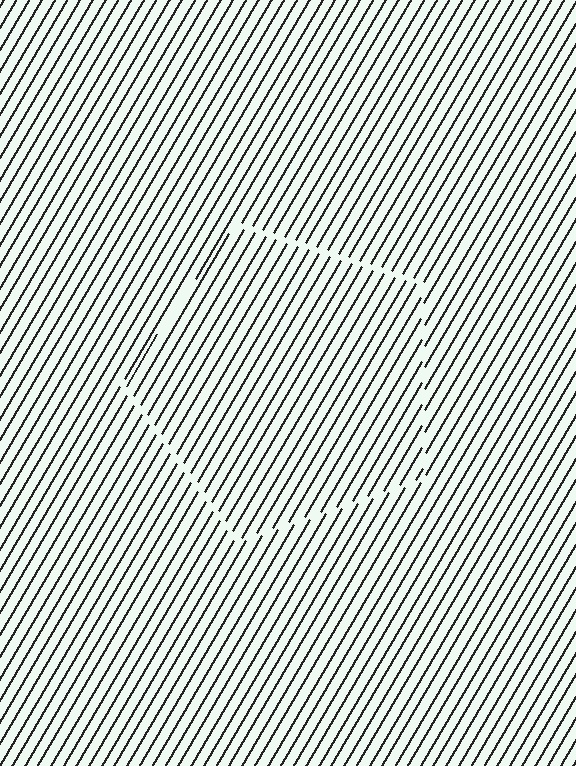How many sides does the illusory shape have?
5 sides — the line-ends trace a pentagon.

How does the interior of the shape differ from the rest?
The interior of the shape contains the same grating, shifted by half a period — the contour is defined by the phase discontinuity where line-ends from the inner and outer gratings abut.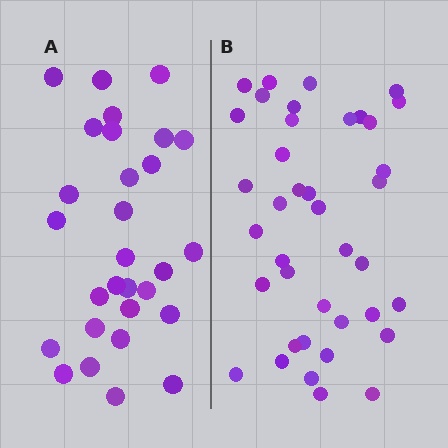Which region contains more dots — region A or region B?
Region B (the right region) has more dots.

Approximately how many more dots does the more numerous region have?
Region B has roughly 10 or so more dots than region A.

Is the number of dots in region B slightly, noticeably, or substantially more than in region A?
Region B has noticeably more, but not dramatically so. The ratio is roughly 1.3 to 1.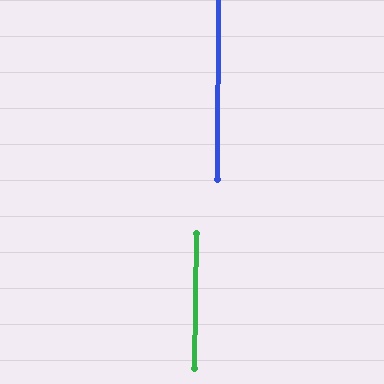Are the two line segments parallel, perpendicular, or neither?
Parallel — their directions differ by only 0.5°.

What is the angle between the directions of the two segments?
Approximately 1 degree.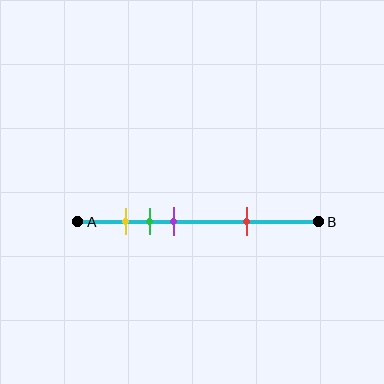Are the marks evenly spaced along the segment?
No, the marks are not evenly spaced.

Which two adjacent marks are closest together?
The yellow and green marks are the closest adjacent pair.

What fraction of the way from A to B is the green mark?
The green mark is approximately 30% (0.3) of the way from A to B.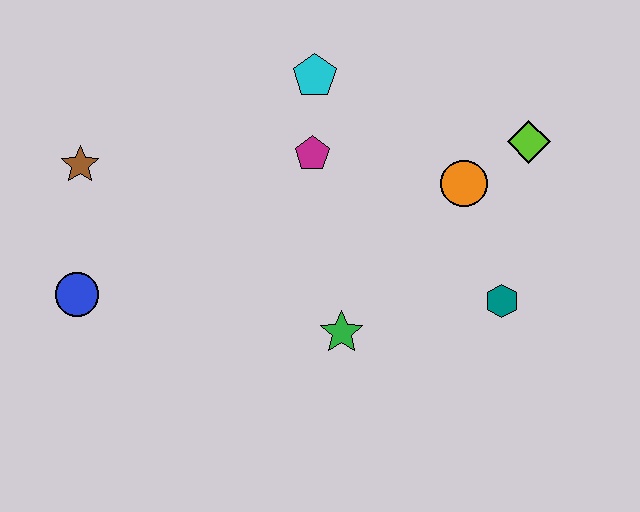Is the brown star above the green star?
Yes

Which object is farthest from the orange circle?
The blue circle is farthest from the orange circle.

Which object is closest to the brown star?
The blue circle is closest to the brown star.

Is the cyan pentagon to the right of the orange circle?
No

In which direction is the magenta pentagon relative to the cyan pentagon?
The magenta pentagon is below the cyan pentagon.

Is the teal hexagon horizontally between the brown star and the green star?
No